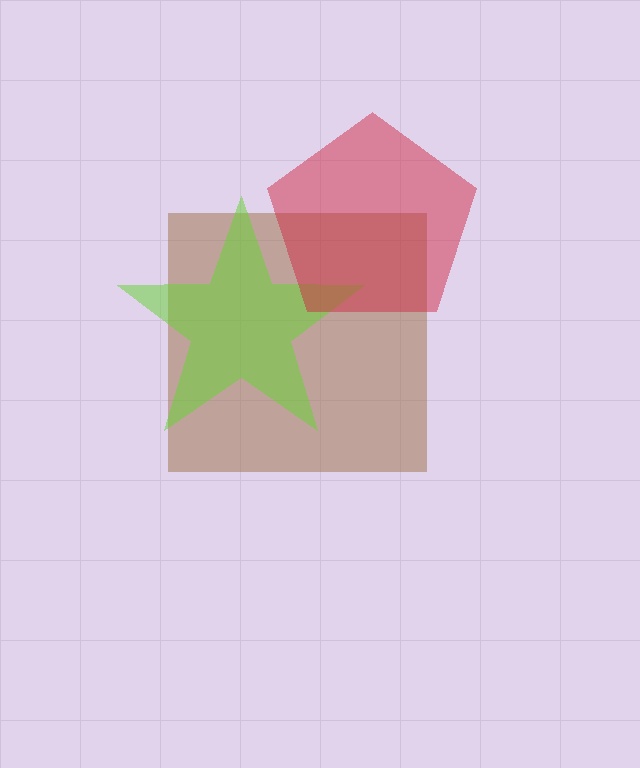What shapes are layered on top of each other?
The layered shapes are: a brown square, a lime star, a red pentagon.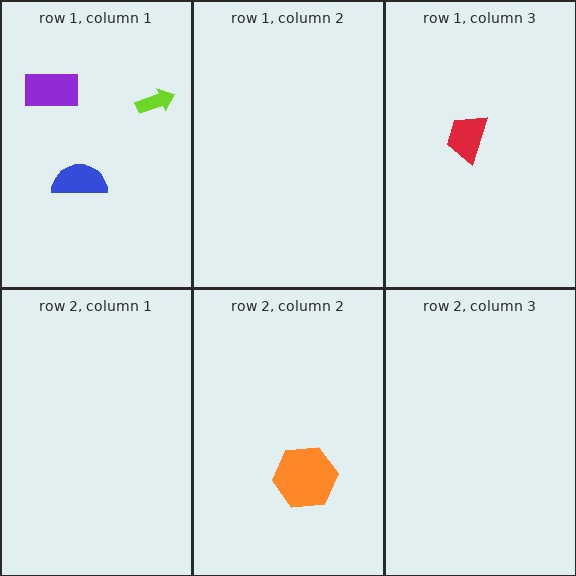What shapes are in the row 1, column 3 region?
The red trapezoid.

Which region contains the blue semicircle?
The row 1, column 1 region.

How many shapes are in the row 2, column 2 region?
1.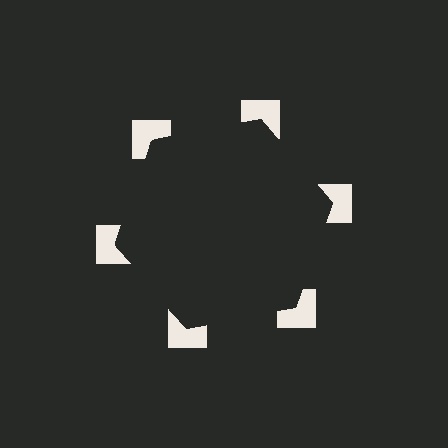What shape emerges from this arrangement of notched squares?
An illusory hexagon — its edges are inferred from the aligned wedge cuts in the notched squares, not physically drawn.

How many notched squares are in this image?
There are 6 — one at each vertex of the illusory hexagon.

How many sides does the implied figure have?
6 sides.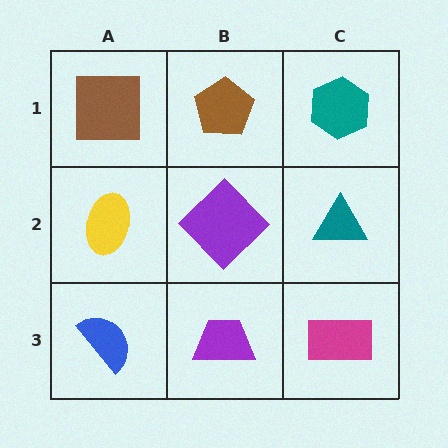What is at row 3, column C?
A magenta rectangle.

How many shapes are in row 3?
3 shapes.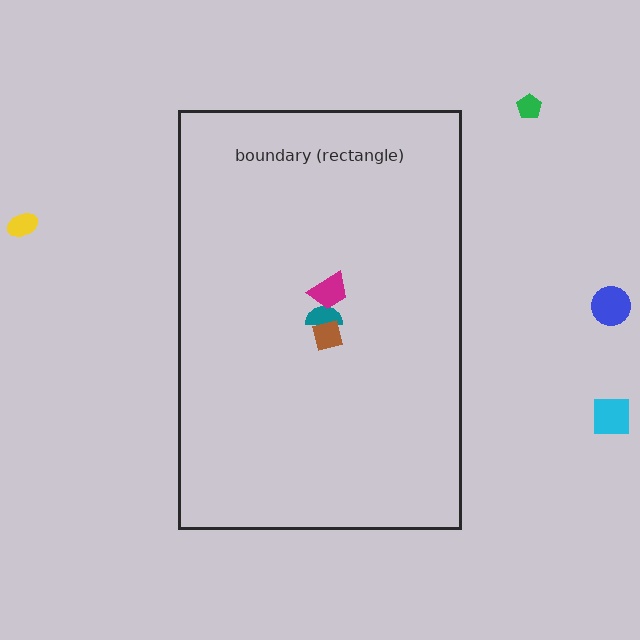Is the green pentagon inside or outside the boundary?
Outside.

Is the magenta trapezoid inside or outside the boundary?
Inside.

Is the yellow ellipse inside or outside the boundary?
Outside.